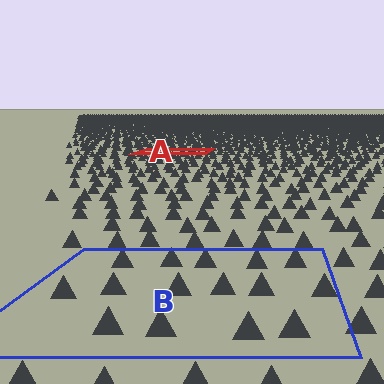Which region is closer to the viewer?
Region B is closer. The texture elements there are larger and more spread out.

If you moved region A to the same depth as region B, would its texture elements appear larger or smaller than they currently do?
They would appear larger. At a closer depth, the same texture elements are projected at a bigger on-screen size.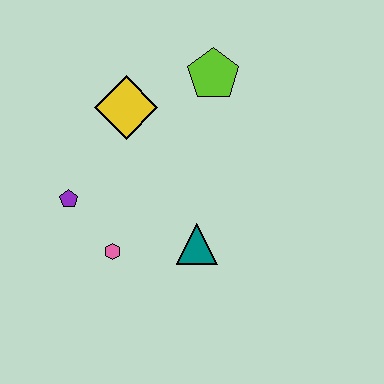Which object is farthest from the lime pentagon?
The pink hexagon is farthest from the lime pentagon.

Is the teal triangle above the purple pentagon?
No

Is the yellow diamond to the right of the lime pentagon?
No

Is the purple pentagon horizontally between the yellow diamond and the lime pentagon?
No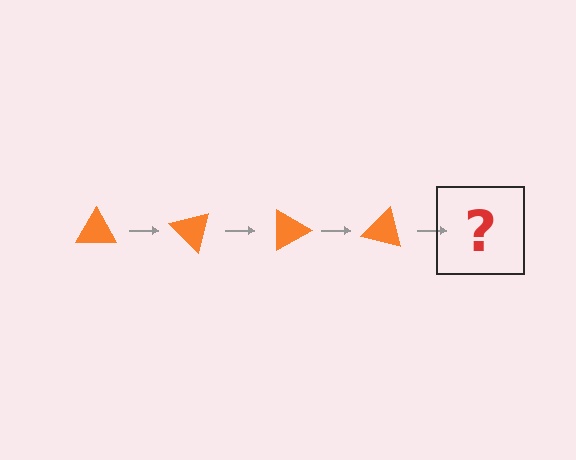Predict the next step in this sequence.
The next step is an orange triangle rotated 180 degrees.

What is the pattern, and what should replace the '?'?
The pattern is that the triangle rotates 45 degrees each step. The '?' should be an orange triangle rotated 180 degrees.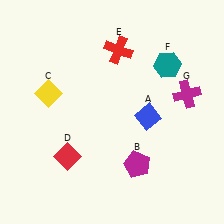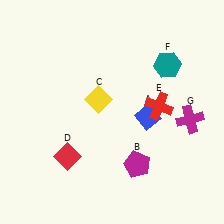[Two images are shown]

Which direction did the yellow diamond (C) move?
The yellow diamond (C) moved right.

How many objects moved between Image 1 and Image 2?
3 objects moved between the two images.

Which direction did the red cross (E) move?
The red cross (E) moved down.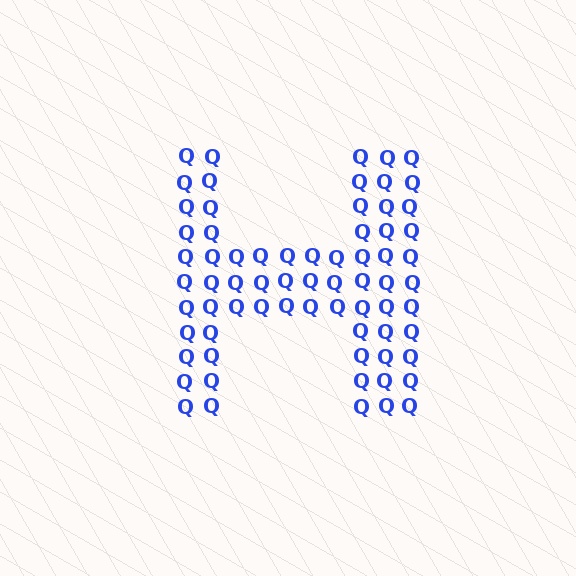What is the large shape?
The large shape is the letter H.